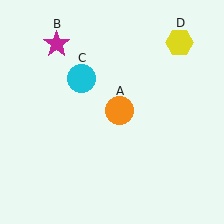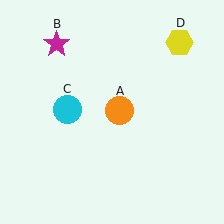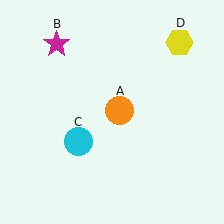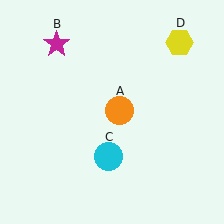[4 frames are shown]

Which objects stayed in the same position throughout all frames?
Orange circle (object A) and magenta star (object B) and yellow hexagon (object D) remained stationary.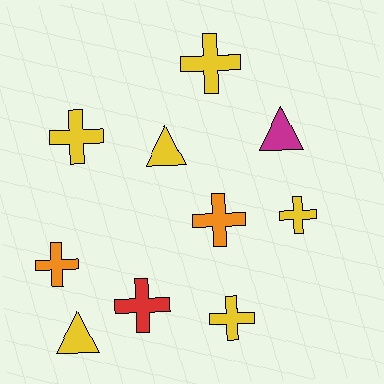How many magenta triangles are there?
There is 1 magenta triangle.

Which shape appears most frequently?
Cross, with 7 objects.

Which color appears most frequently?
Yellow, with 6 objects.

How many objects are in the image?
There are 10 objects.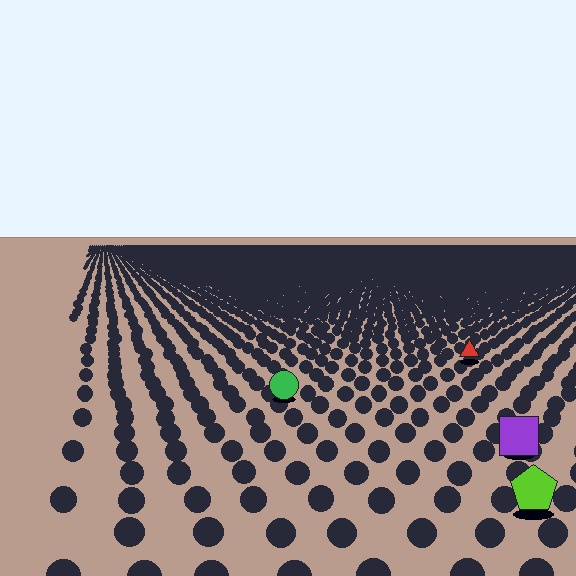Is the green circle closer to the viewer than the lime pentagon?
No. The lime pentagon is closer — you can tell from the texture gradient: the ground texture is coarser near it.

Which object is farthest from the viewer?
The red triangle is farthest from the viewer. It appears smaller and the ground texture around it is denser.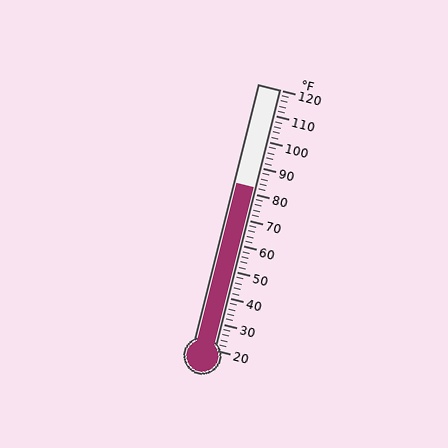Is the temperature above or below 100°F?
The temperature is below 100°F.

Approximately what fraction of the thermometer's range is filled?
The thermometer is filled to approximately 60% of its range.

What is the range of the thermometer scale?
The thermometer scale ranges from 20°F to 120°F.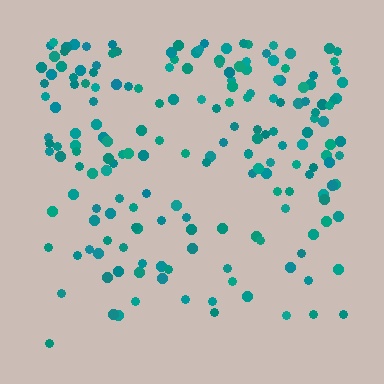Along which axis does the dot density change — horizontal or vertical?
Vertical.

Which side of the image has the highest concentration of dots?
The top.